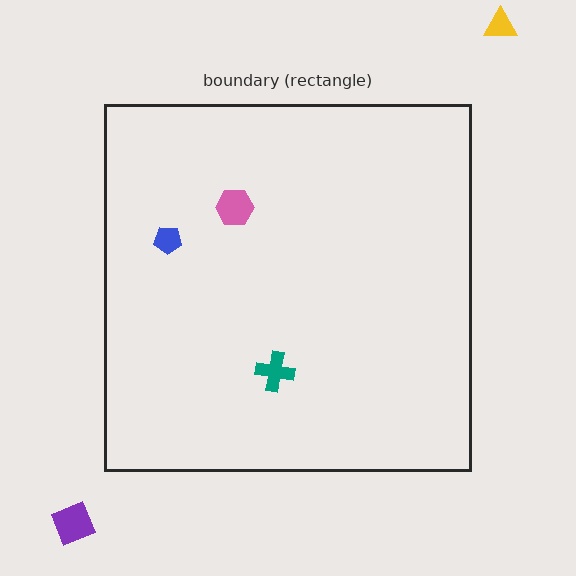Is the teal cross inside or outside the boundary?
Inside.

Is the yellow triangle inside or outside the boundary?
Outside.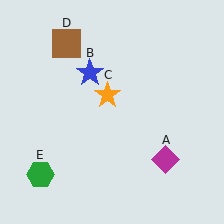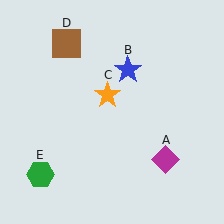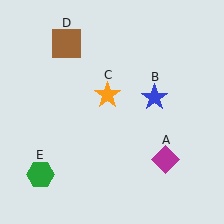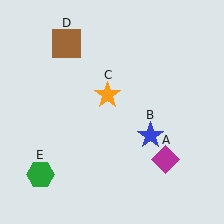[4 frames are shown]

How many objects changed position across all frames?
1 object changed position: blue star (object B).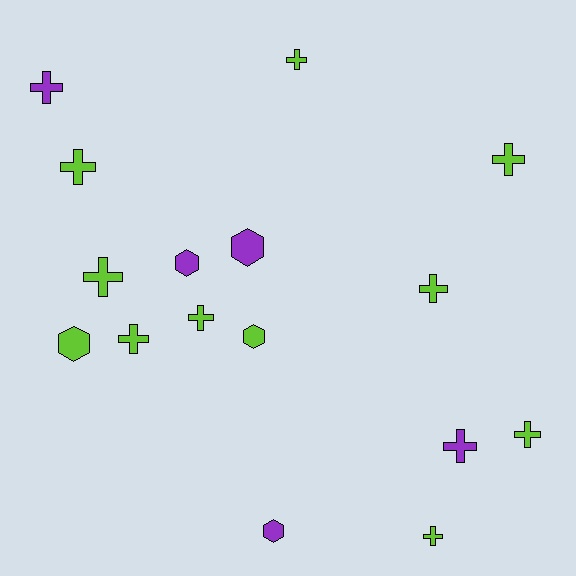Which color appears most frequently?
Lime, with 11 objects.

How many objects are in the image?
There are 16 objects.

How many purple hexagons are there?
There are 3 purple hexagons.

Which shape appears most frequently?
Cross, with 11 objects.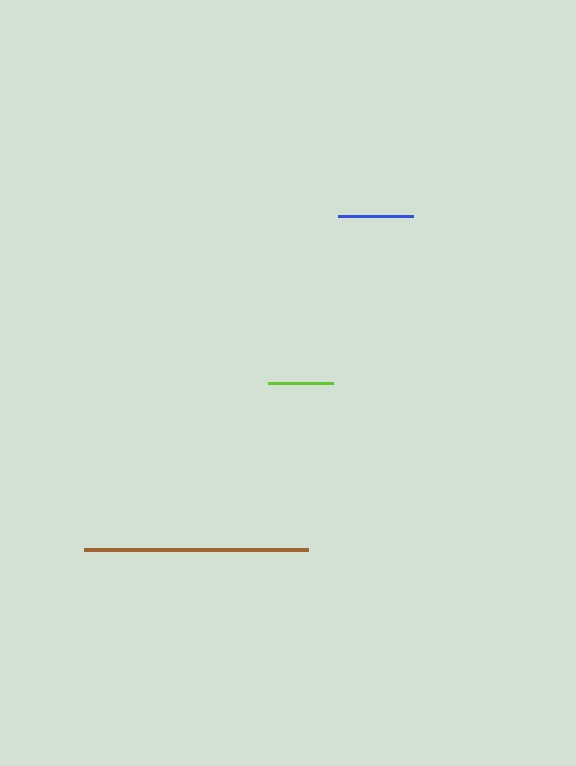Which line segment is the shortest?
The lime line is the shortest at approximately 65 pixels.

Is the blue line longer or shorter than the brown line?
The brown line is longer than the blue line.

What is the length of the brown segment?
The brown segment is approximately 224 pixels long.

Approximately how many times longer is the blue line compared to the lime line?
The blue line is approximately 1.1 times the length of the lime line.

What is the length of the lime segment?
The lime segment is approximately 65 pixels long.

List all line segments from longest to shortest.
From longest to shortest: brown, blue, lime.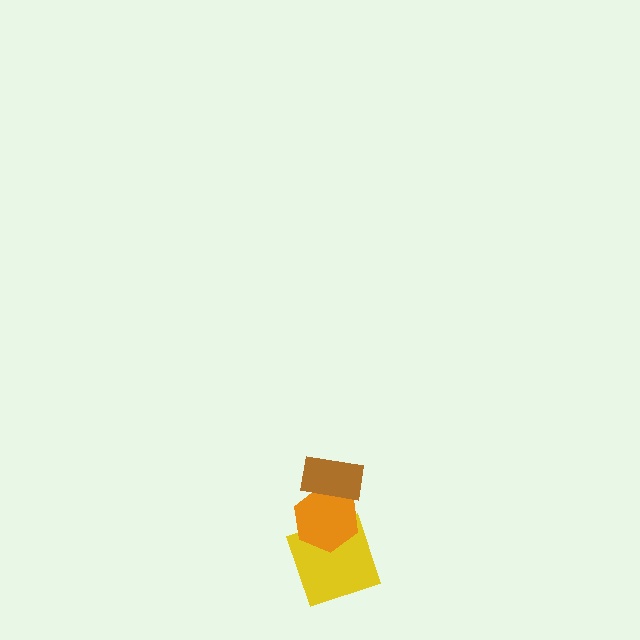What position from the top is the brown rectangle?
The brown rectangle is 1st from the top.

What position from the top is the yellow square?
The yellow square is 3rd from the top.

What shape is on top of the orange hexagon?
The brown rectangle is on top of the orange hexagon.